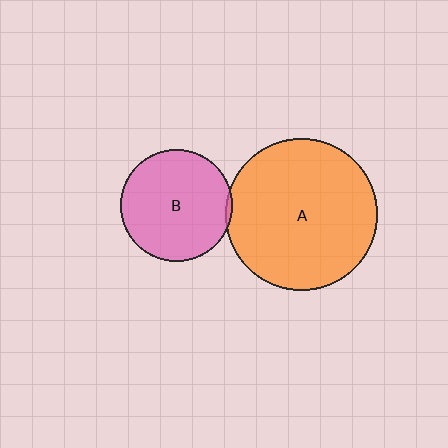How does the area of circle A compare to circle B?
Approximately 1.9 times.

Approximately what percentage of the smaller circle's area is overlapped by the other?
Approximately 5%.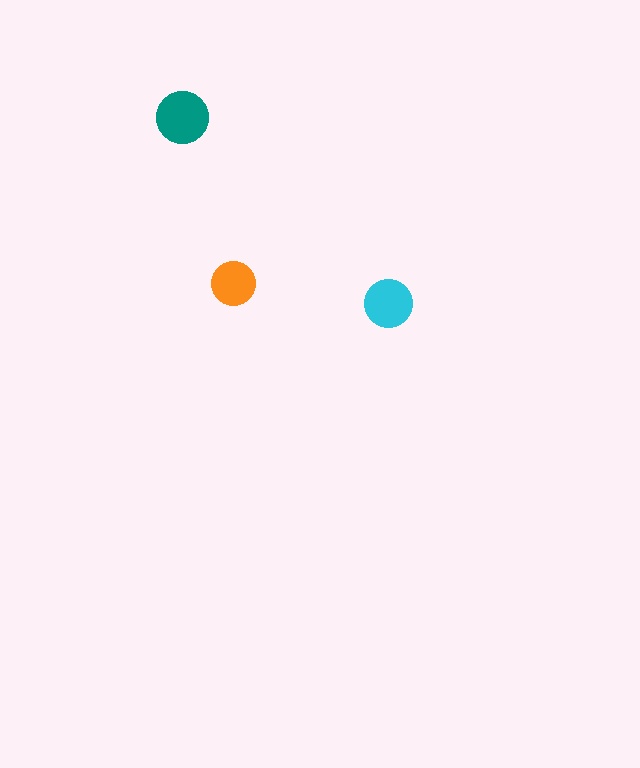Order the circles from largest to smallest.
the teal one, the cyan one, the orange one.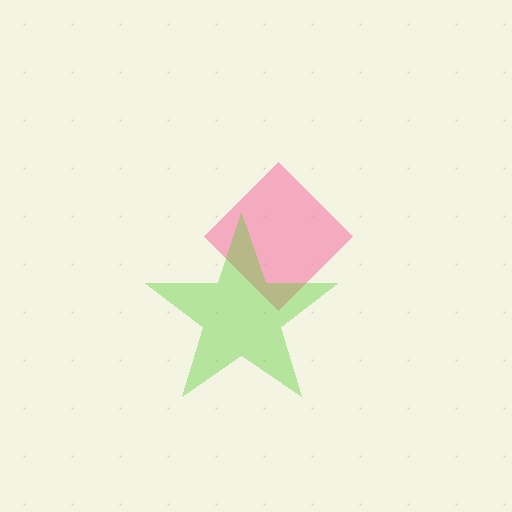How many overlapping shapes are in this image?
There are 2 overlapping shapes in the image.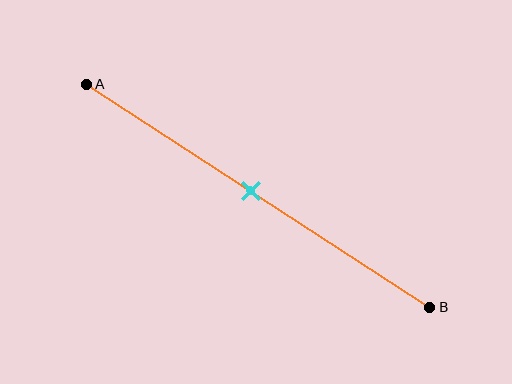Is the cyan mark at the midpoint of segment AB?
Yes, the mark is approximately at the midpoint.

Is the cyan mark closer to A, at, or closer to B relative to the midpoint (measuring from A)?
The cyan mark is approximately at the midpoint of segment AB.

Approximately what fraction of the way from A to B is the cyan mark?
The cyan mark is approximately 50% of the way from A to B.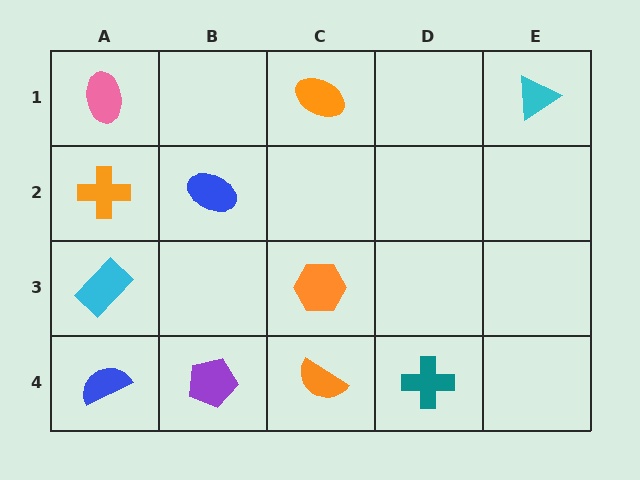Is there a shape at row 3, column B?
No, that cell is empty.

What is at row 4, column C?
An orange semicircle.